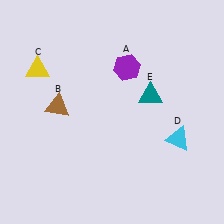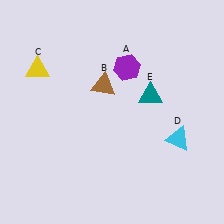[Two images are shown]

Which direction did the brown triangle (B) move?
The brown triangle (B) moved right.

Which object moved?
The brown triangle (B) moved right.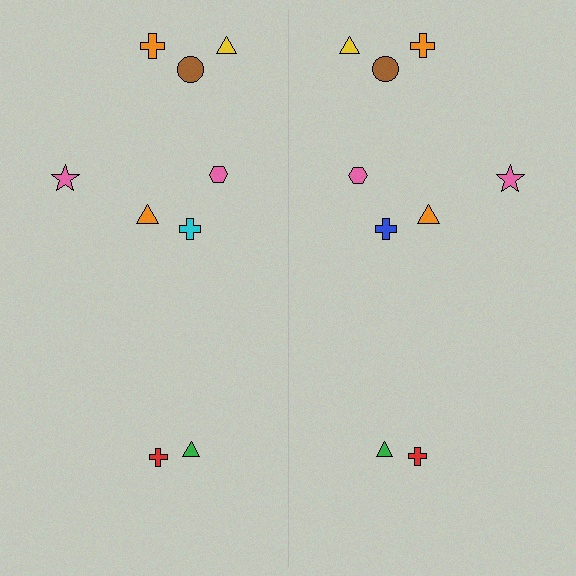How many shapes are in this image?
There are 18 shapes in this image.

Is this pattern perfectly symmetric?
No, the pattern is not perfectly symmetric. The blue cross on the right side breaks the symmetry — its mirror counterpart is cyan.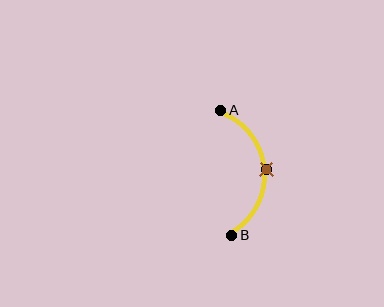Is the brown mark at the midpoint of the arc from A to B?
Yes. The brown mark lies on the arc at equal arc-length from both A and B — it is the arc midpoint.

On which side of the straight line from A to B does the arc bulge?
The arc bulges to the right of the straight line connecting A and B.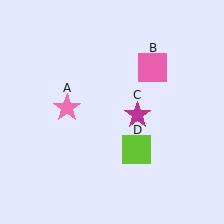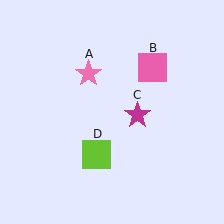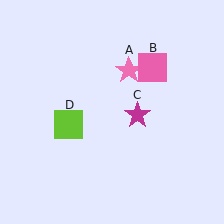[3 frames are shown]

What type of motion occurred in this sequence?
The pink star (object A), lime square (object D) rotated clockwise around the center of the scene.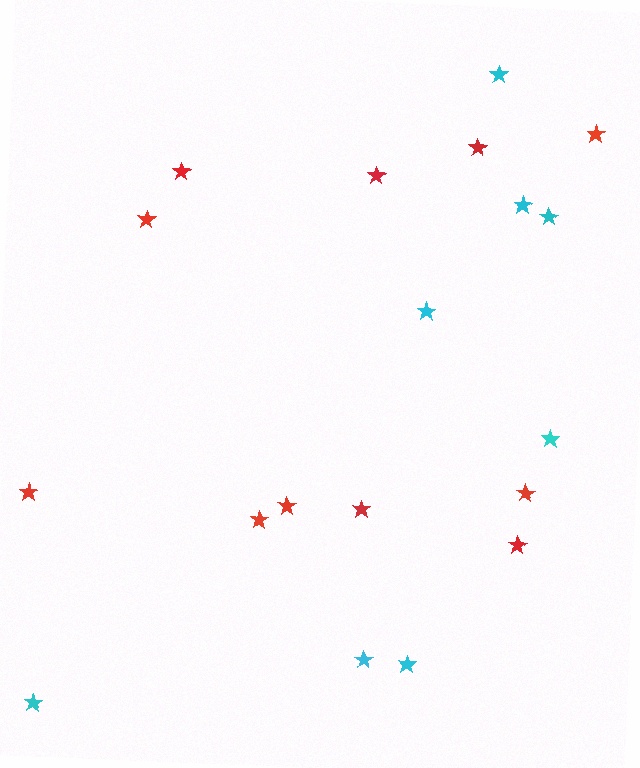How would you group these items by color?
There are 2 groups: one group of cyan stars (8) and one group of red stars (11).